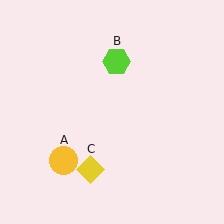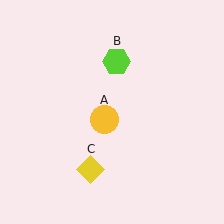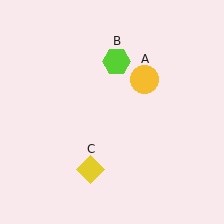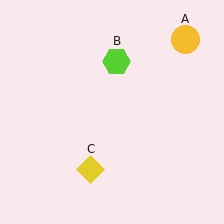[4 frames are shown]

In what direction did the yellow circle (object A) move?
The yellow circle (object A) moved up and to the right.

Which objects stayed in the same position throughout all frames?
Lime hexagon (object B) and yellow diamond (object C) remained stationary.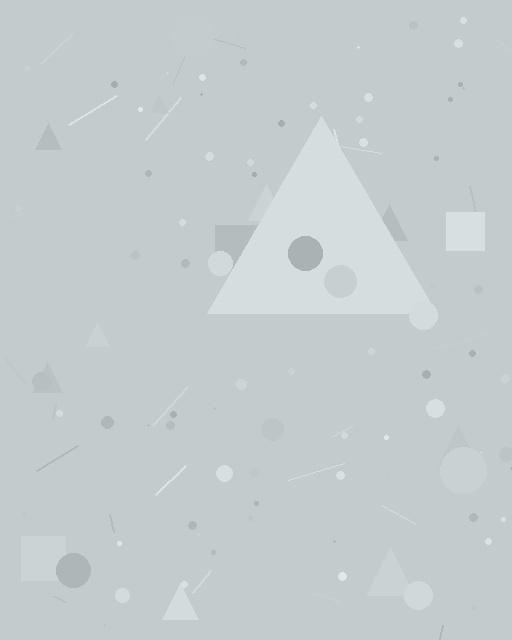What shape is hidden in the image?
A triangle is hidden in the image.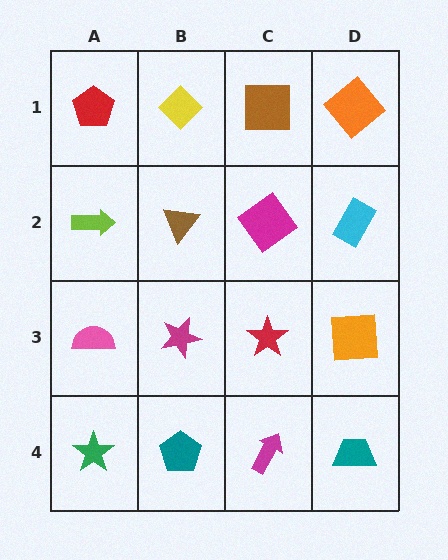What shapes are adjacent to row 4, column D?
An orange square (row 3, column D), a magenta arrow (row 4, column C).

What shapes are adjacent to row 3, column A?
A lime arrow (row 2, column A), a green star (row 4, column A), a magenta star (row 3, column B).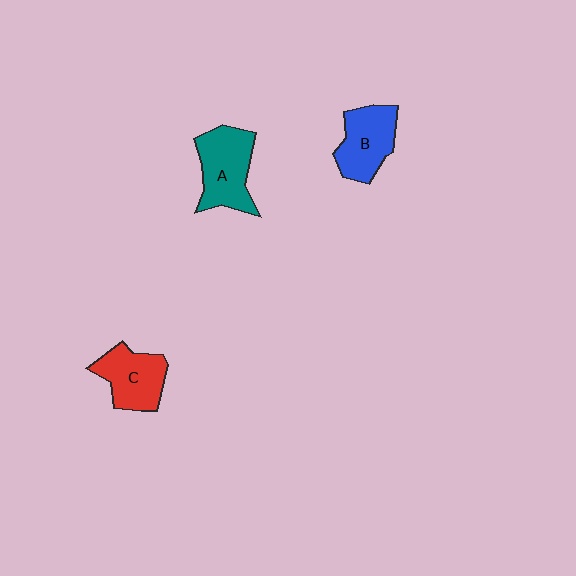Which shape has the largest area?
Shape A (teal).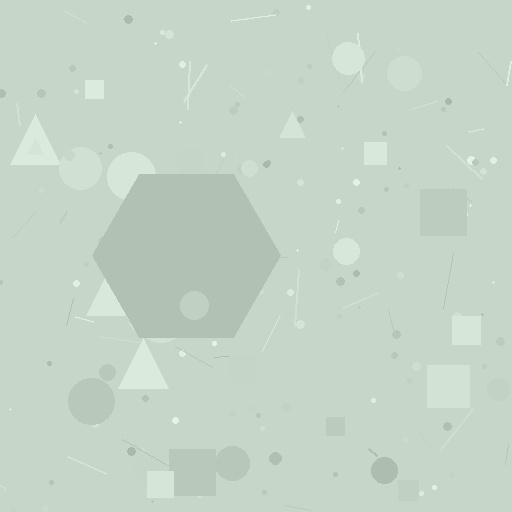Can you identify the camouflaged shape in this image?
The camouflaged shape is a hexagon.